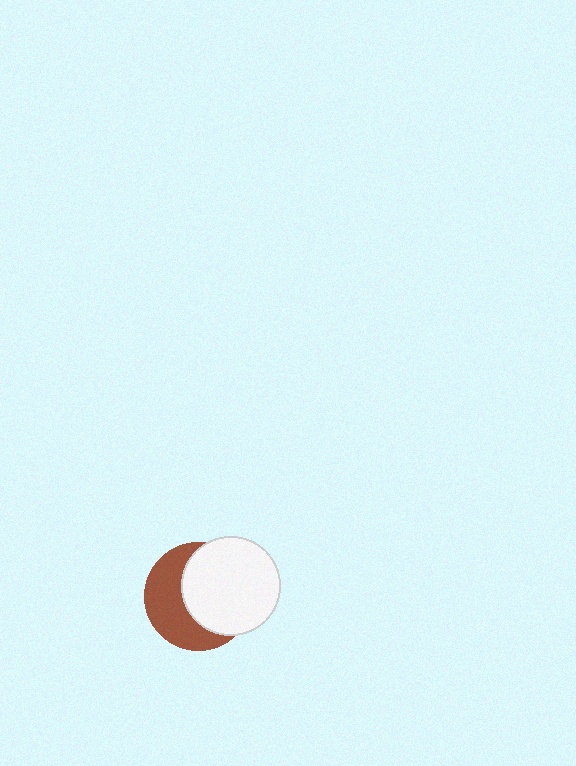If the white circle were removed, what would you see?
You would see the complete brown circle.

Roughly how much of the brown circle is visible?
About half of it is visible (roughly 46%).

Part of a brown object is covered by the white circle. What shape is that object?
It is a circle.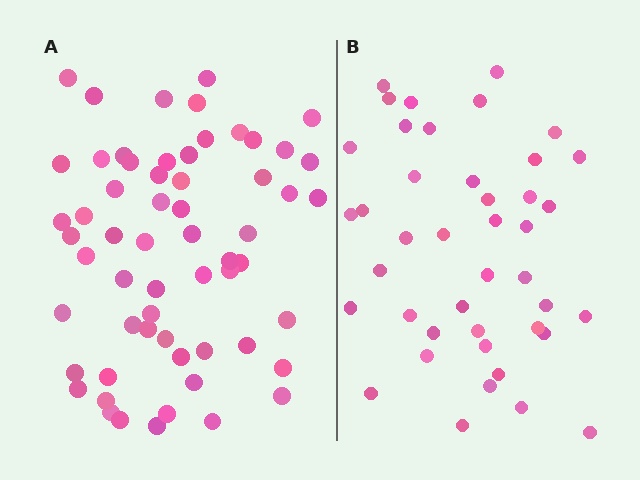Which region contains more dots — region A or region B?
Region A (the left region) has more dots.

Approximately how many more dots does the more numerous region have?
Region A has approximately 20 more dots than region B.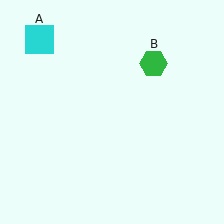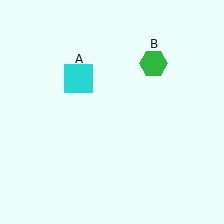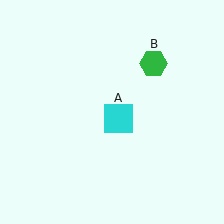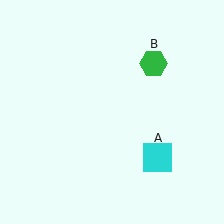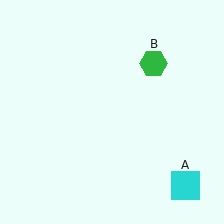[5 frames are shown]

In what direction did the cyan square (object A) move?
The cyan square (object A) moved down and to the right.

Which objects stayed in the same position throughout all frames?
Green hexagon (object B) remained stationary.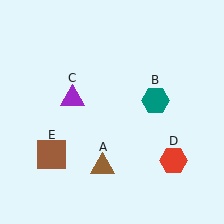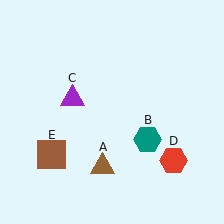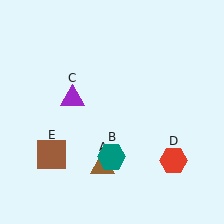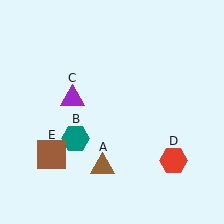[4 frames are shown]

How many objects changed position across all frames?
1 object changed position: teal hexagon (object B).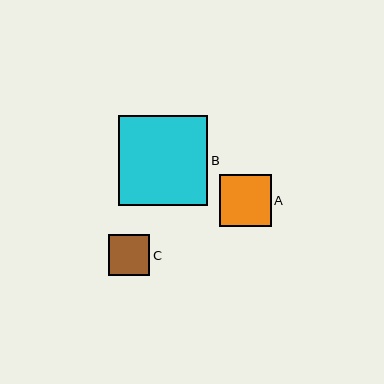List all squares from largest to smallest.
From largest to smallest: B, A, C.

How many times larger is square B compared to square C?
Square B is approximately 2.2 times the size of square C.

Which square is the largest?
Square B is the largest with a size of approximately 89 pixels.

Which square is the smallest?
Square C is the smallest with a size of approximately 41 pixels.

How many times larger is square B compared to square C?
Square B is approximately 2.2 times the size of square C.